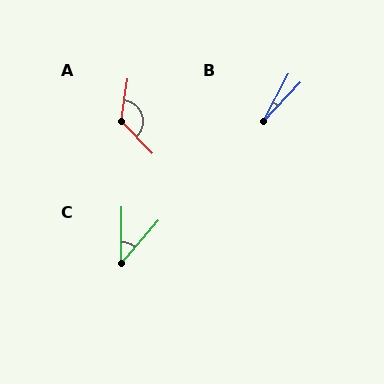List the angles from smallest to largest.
B (15°), C (41°), A (127°).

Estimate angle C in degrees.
Approximately 41 degrees.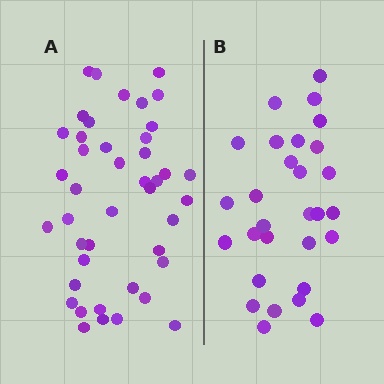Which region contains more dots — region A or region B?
Region A (the left region) has more dots.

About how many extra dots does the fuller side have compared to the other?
Region A has approximately 15 more dots than region B.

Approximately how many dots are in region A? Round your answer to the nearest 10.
About 40 dots. (The exact count is 43, which rounds to 40.)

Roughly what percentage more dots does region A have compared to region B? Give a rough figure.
About 50% more.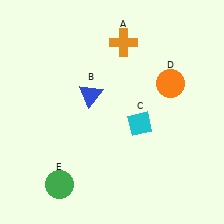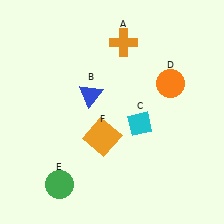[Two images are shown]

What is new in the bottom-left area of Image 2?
An orange square (F) was added in the bottom-left area of Image 2.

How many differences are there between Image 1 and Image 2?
There is 1 difference between the two images.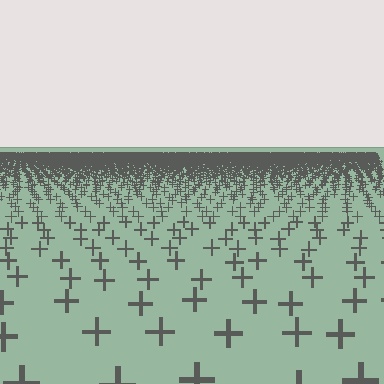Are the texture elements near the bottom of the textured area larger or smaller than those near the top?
Larger. Near the bottom, elements are closer to the viewer and appear at a bigger on-screen size.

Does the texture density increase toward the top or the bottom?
Density increases toward the top.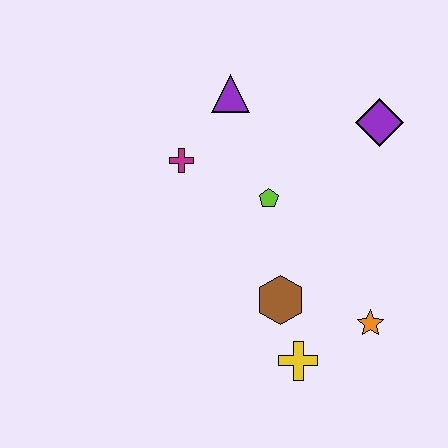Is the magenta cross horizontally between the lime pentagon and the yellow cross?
No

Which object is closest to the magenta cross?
The purple triangle is closest to the magenta cross.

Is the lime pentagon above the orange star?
Yes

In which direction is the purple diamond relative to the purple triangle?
The purple diamond is to the right of the purple triangle.